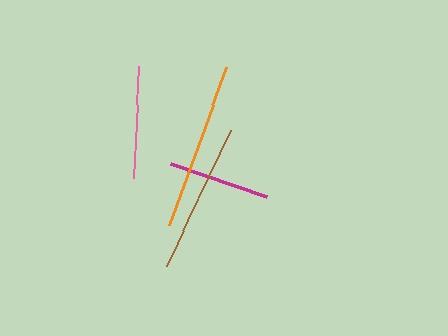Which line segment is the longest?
The orange line is the longest at approximately 168 pixels.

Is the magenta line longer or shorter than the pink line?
The pink line is longer than the magenta line.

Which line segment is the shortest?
The magenta line is the shortest at approximately 101 pixels.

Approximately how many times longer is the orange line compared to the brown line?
The orange line is approximately 1.1 times the length of the brown line.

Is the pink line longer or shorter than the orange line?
The orange line is longer than the pink line.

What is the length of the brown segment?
The brown segment is approximately 151 pixels long.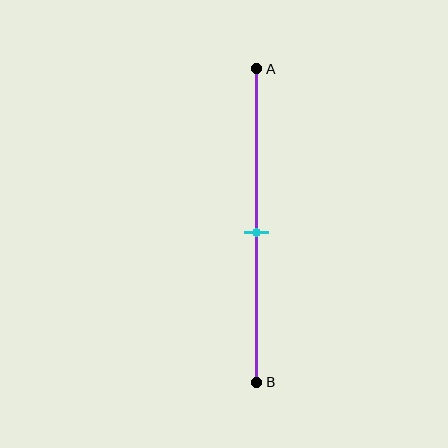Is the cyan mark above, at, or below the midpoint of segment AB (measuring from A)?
The cyan mark is approximately at the midpoint of segment AB.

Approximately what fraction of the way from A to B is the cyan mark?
The cyan mark is approximately 50% of the way from A to B.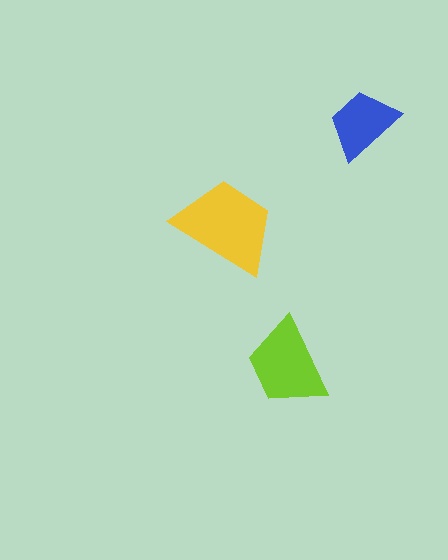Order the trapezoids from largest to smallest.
the yellow one, the lime one, the blue one.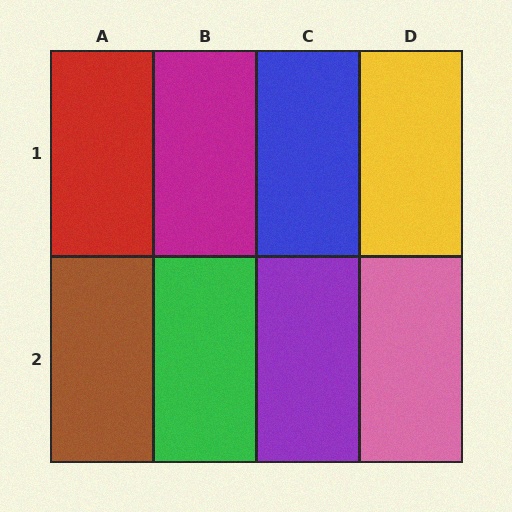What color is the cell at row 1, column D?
Yellow.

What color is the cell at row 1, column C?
Blue.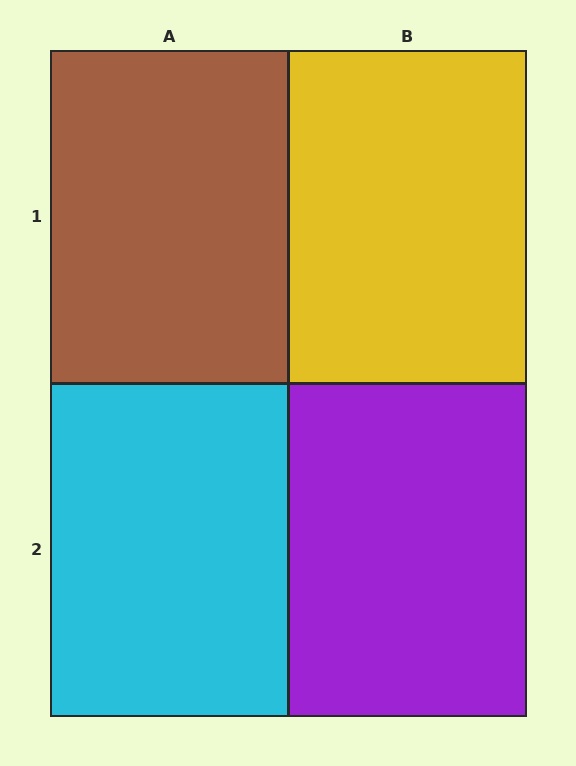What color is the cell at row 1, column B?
Yellow.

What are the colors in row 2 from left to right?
Cyan, purple.